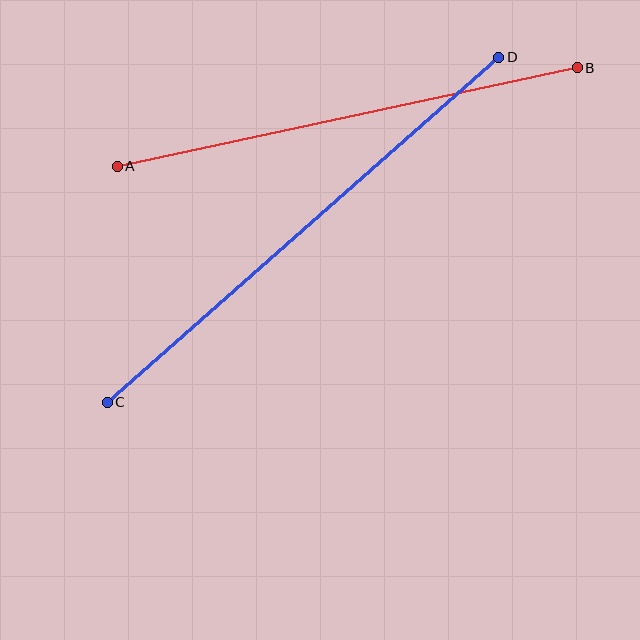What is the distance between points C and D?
The distance is approximately 522 pixels.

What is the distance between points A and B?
The distance is approximately 471 pixels.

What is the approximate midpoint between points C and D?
The midpoint is at approximately (303, 230) pixels.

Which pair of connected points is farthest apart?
Points C and D are farthest apart.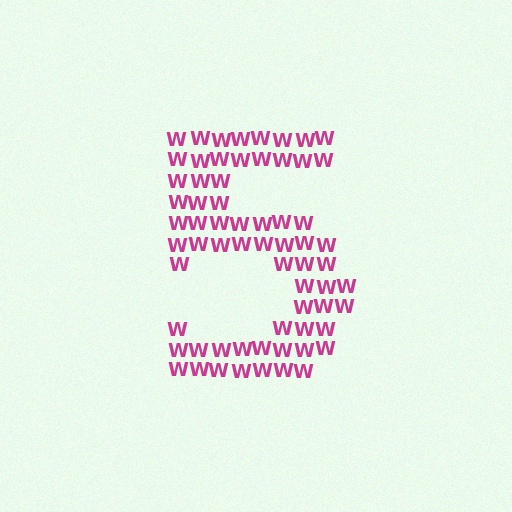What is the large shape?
The large shape is the digit 5.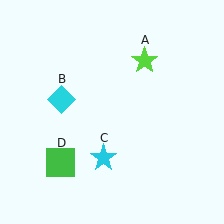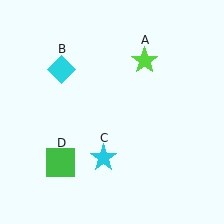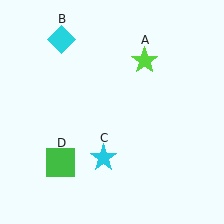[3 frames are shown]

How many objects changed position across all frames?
1 object changed position: cyan diamond (object B).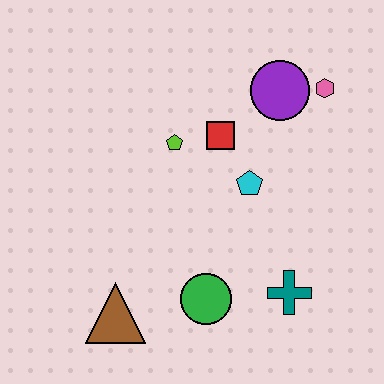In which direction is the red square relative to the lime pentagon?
The red square is to the right of the lime pentagon.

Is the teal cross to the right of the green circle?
Yes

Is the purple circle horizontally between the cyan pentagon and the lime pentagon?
No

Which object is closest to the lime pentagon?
The red square is closest to the lime pentagon.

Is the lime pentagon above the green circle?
Yes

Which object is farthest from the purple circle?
The brown triangle is farthest from the purple circle.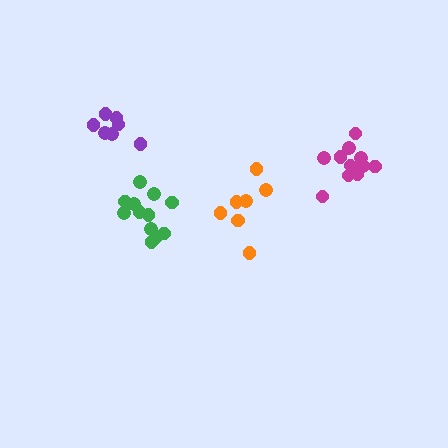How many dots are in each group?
Group 1: 7 dots, Group 2: 7 dots, Group 3: 11 dots, Group 4: 12 dots (37 total).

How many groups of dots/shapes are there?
There are 4 groups.